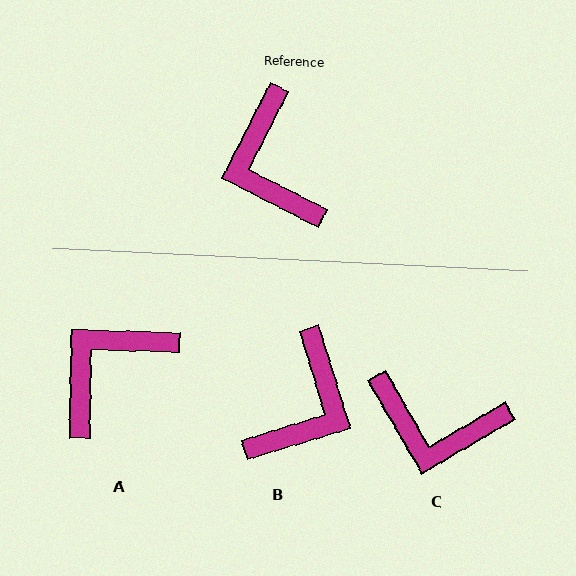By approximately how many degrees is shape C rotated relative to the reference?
Approximately 57 degrees counter-clockwise.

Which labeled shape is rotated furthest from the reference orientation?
B, about 134 degrees away.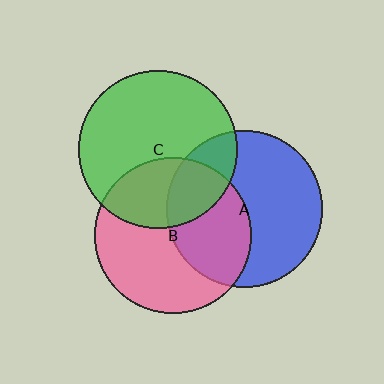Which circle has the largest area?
Circle C (green).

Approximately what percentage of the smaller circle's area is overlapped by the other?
Approximately 40%.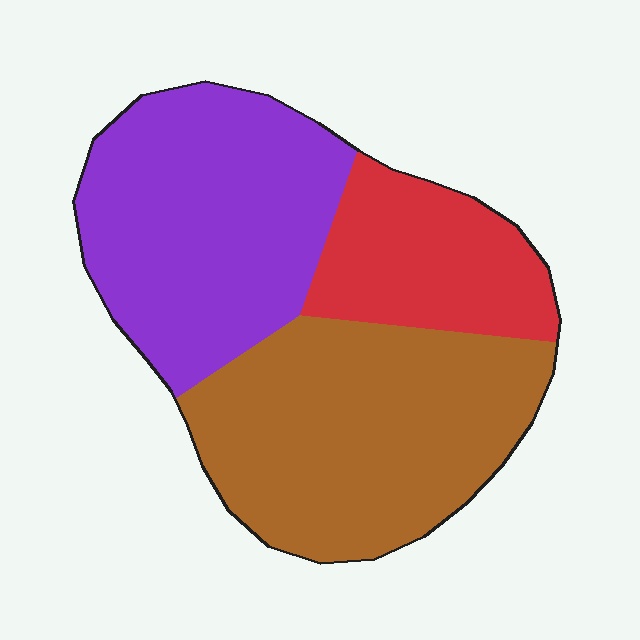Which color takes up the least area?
Red, at roughly 20%.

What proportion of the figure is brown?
Brown covers roughly 40% of the figure.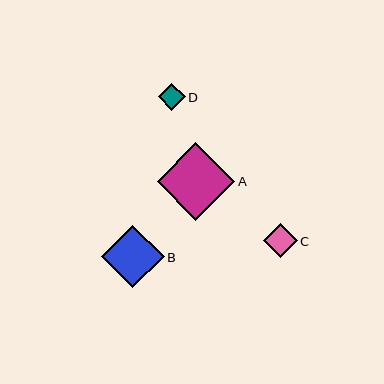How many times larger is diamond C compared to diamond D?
Diamond C is approximately 1.3 times the size of diamond D.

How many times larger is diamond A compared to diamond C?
Diamond A is approximately 2.3 times the size of diamond C.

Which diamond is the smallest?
Diamond D is the smallest with a size of approximately 26 pixels.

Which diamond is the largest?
Diamond A is the largest with a size of approximately 77 pixels.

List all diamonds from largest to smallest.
From largest to smallest: A, B, C, D.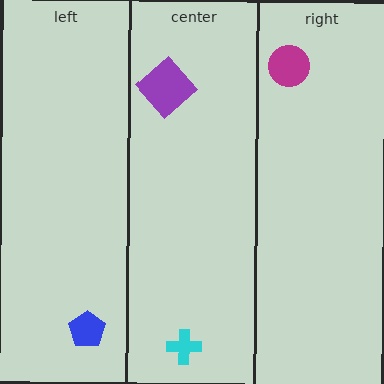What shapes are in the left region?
The blue pentagon.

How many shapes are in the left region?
1.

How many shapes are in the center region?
2.